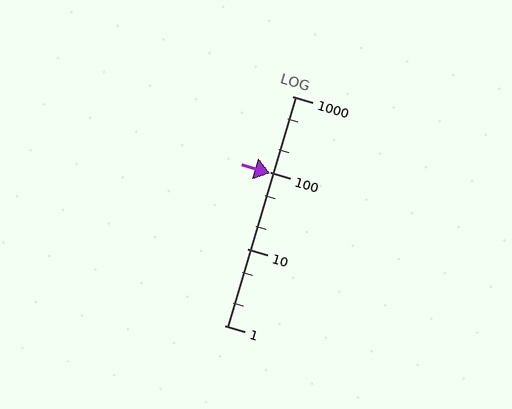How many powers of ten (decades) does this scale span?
The scale spans 3 decades, from 1 to 1000.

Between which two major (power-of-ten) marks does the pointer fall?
The pointer is between 10 and 100.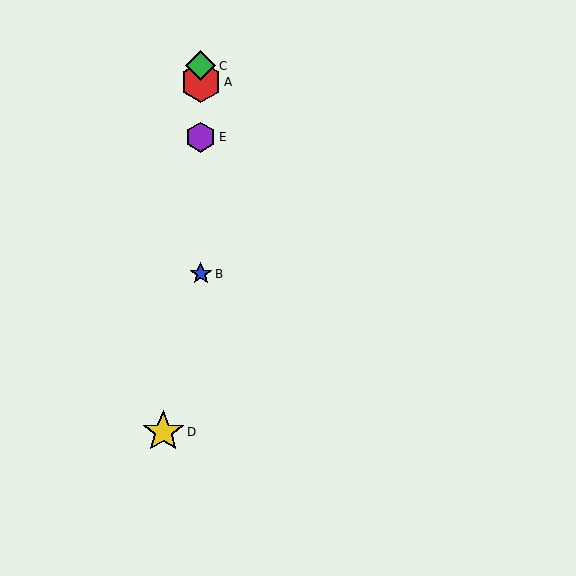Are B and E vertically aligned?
Yes, both are at x≈201.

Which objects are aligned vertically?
Objects A, B, C, E are aligned vertically.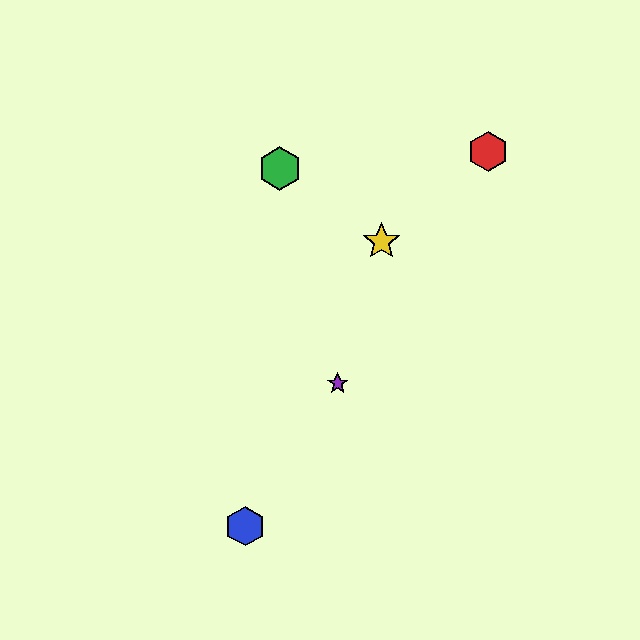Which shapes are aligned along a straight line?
The red hexagon, the blue hexagon, the purple star are aligned along a straight line.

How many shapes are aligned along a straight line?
3 shapes (the red hexagon, the blue hexagon, the purple star) are aligned along a straight line.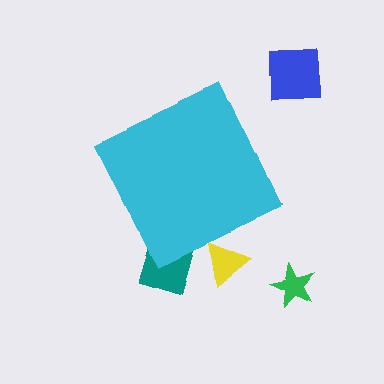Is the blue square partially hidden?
No, the blue square is fully visible.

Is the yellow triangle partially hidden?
Yes, the yellow triangle is partially hidden behind the cyan diamond.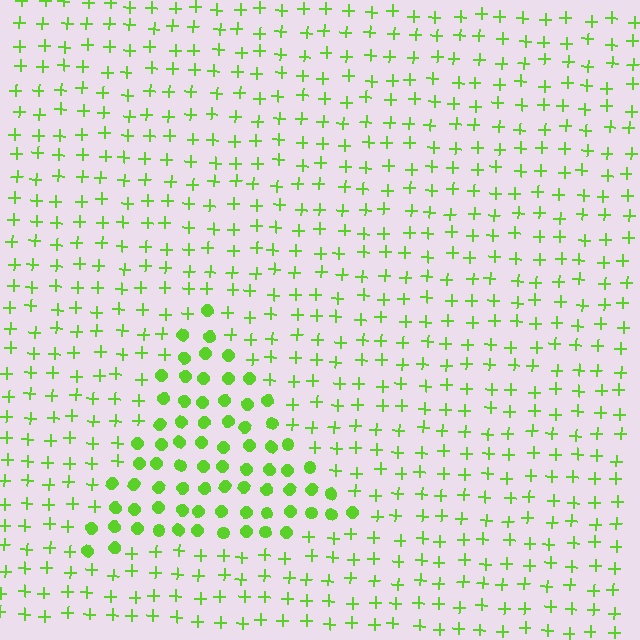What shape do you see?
I see a triangle.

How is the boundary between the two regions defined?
The boundary is defined by a change in element shape: circles inside vs. plus signs outside. All elements share the same color and spacing.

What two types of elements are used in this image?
The image uses circles inside the triangle region and plus signs outside it.